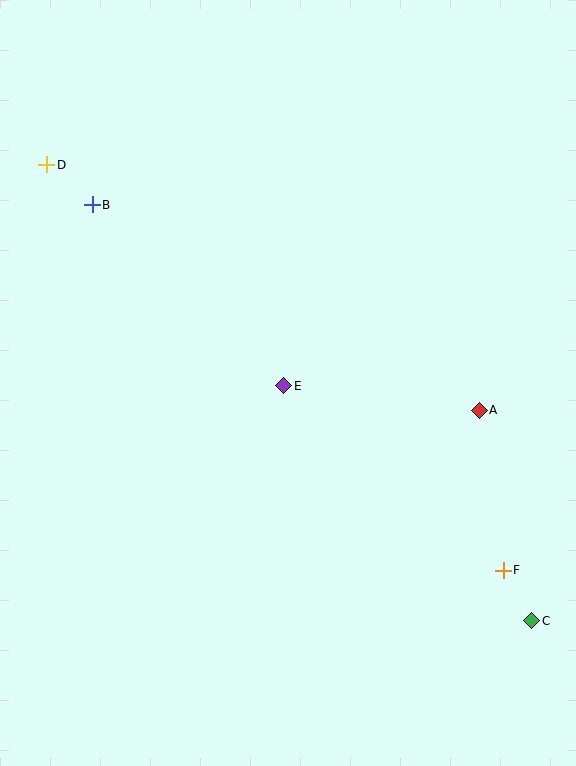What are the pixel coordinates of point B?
Point B is at (92, 205).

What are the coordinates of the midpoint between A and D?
The midpoint between A and D is at (263, 288).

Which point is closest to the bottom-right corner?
Point C is closest to the bottom-right corner.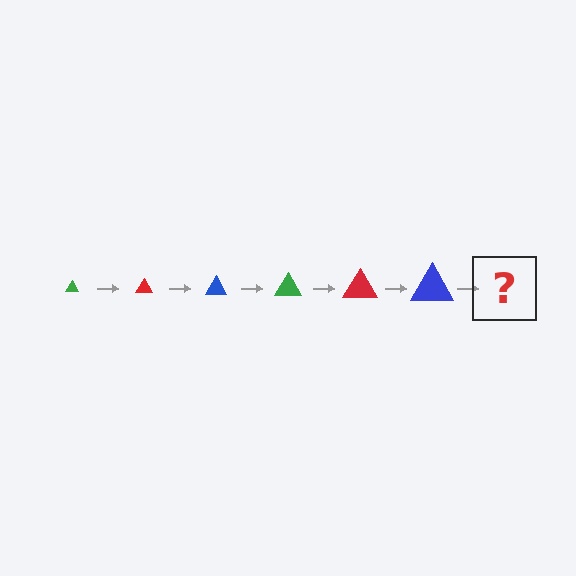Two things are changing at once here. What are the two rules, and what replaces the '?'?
The two rules are that the triangle grows larger each step and the color cycles through green, red, and blue. The '?' should be a green triangle, larger than the previous one.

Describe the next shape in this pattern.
It should be a green triangle, larger than the previous one.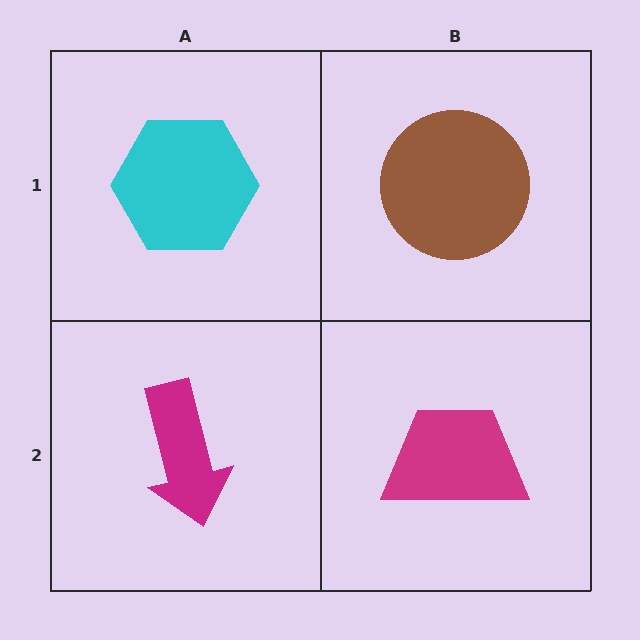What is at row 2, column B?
A magenta trapezoid.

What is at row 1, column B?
A brown circle.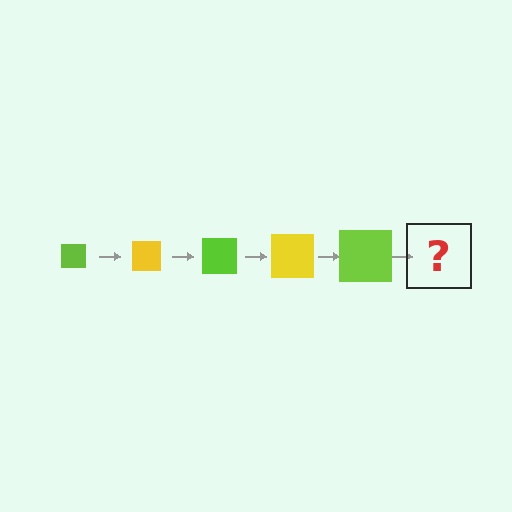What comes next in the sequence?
The next element should be a yellow square, larger than the previous one.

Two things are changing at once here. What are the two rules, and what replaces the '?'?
The two rules are that the square grows larger each step and the color cycles through lime and yellow. The '?' should be a yellow square, larger than the previous one.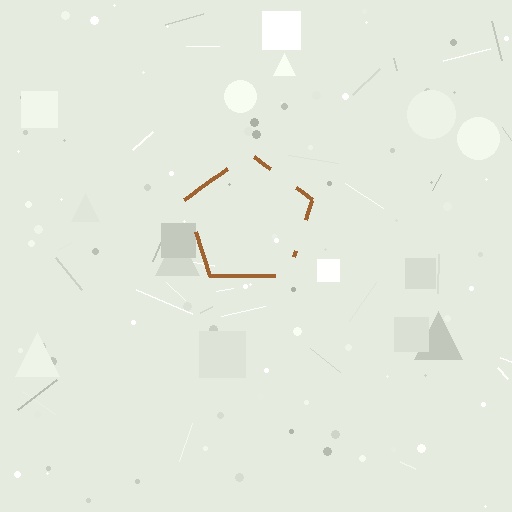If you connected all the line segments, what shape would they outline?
They would outline a pentagon.